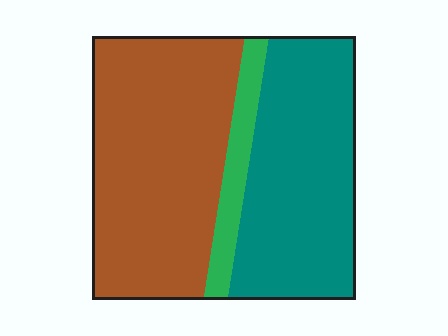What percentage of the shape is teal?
Teal takes up about two fifths (2/5) of the shape.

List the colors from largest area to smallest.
From largest to smallest: brown, teal, green.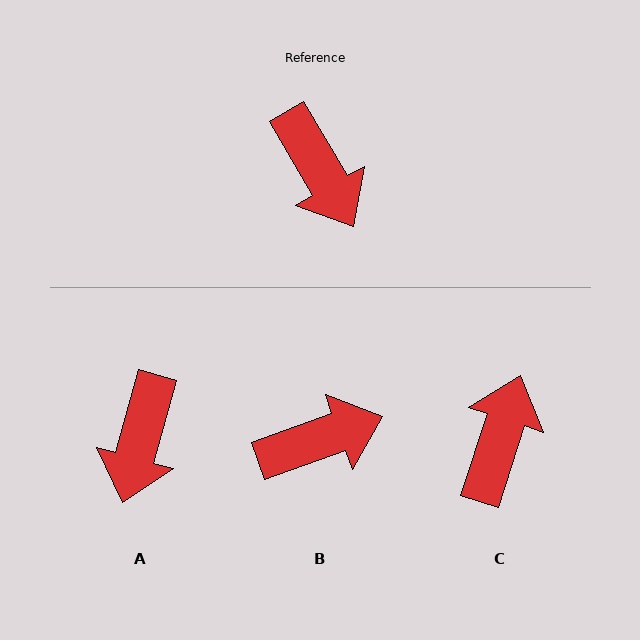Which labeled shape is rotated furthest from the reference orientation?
C, about 132 degrees away.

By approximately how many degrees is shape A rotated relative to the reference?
Approximately 45 degrees clockwise.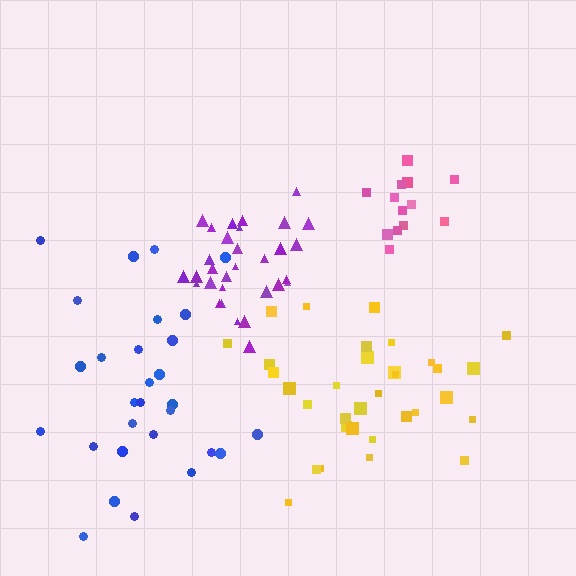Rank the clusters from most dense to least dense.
purple, pink, yellow, blue.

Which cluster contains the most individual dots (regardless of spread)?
Yellow (33).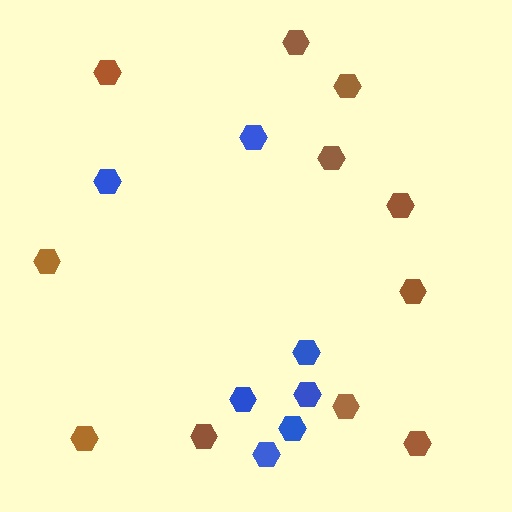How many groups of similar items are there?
There are 2 groups: one group of brown hexagons (11) and one group of blue hexagons (7).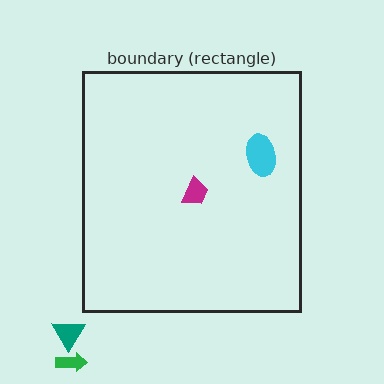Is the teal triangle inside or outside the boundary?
Outside.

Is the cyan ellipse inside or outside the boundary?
Inside.